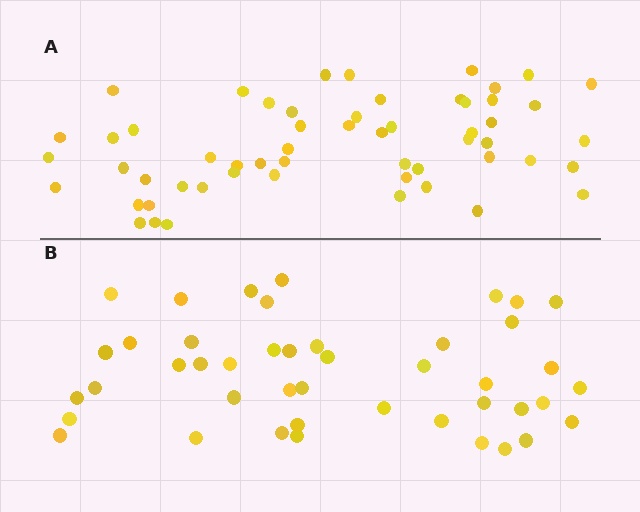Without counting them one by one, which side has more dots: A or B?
Region A (the top region) has more dots.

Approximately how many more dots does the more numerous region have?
Region A has roughly 12 or so more dots than region B.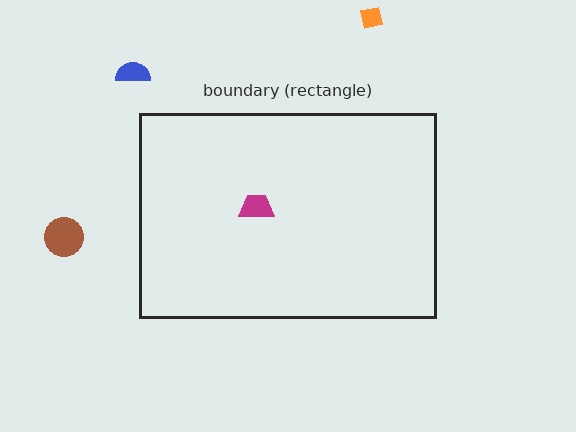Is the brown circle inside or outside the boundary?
Outside.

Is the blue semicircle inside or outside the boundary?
Outside.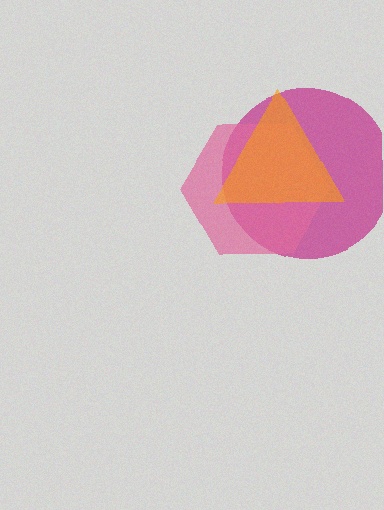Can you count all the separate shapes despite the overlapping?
Yes, there are 3 separate shapes.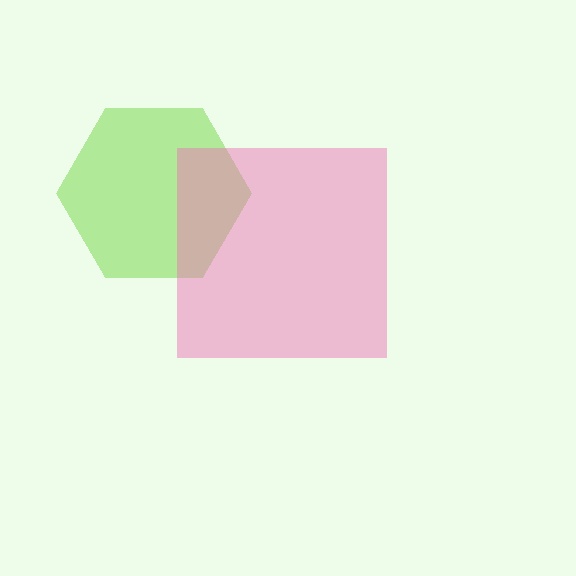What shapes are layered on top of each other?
The layered shapes are: a lime hexagon, a pink square.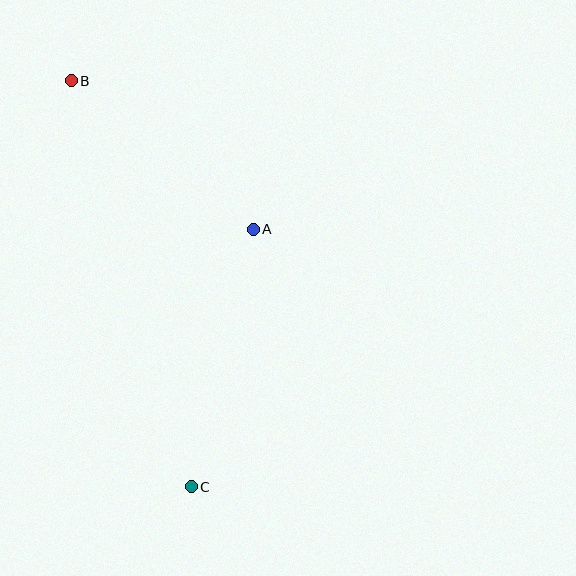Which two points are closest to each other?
Points A and B are closest to each other.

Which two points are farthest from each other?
Points B and C are farthest from each other.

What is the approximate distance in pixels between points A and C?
The distance between A and C is approximately 265 pixels.